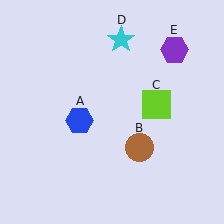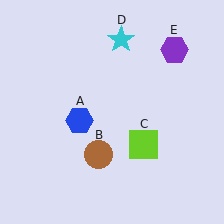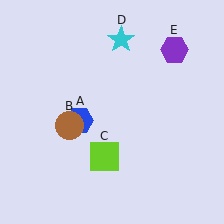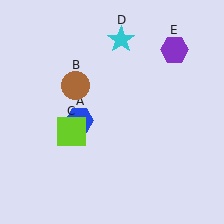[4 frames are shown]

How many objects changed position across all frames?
2 objects changed position: brown circle (object B), lime square (object C).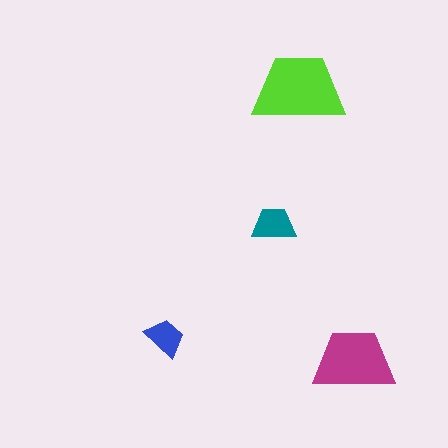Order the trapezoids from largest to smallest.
the lime one, the magenta one, the teal one, the blue one.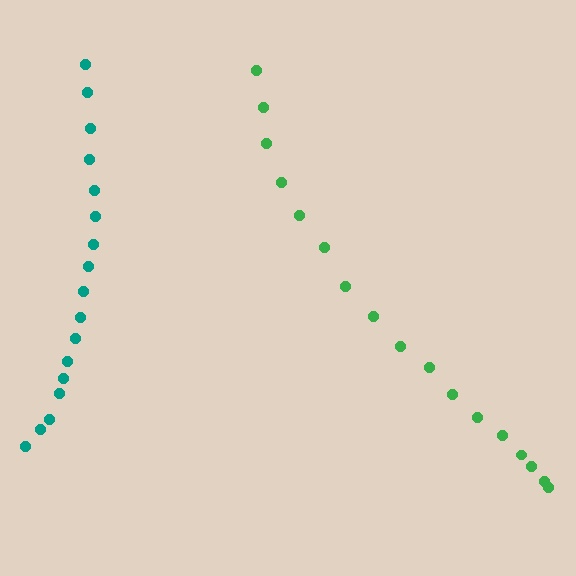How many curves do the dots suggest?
There are 2 distinct paths.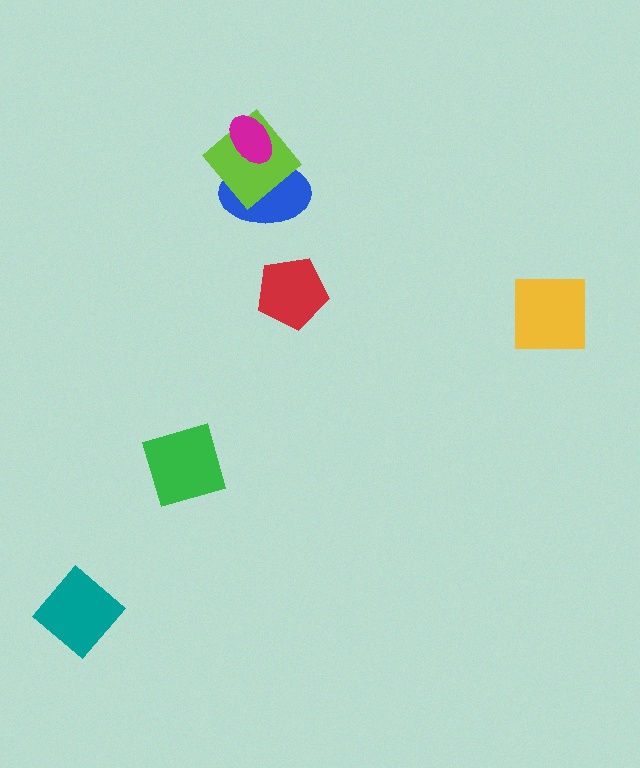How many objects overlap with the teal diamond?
0 objects overlap with the teal diamond.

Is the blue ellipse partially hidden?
Yes, it is partially covered by another shape.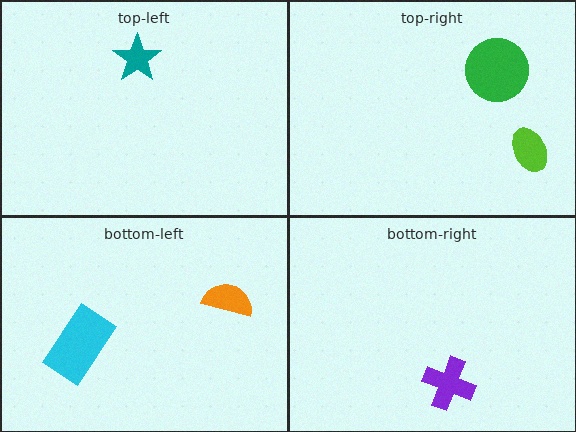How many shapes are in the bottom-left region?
2.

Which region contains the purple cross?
The bottom-right region.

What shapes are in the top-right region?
The green circle, the lime ellipse.